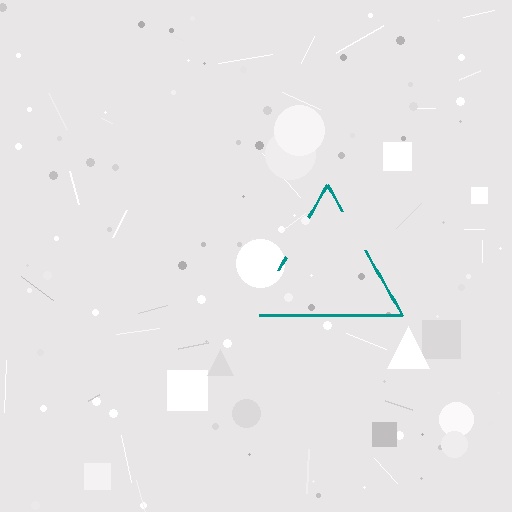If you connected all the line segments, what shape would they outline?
They would outline a triangle.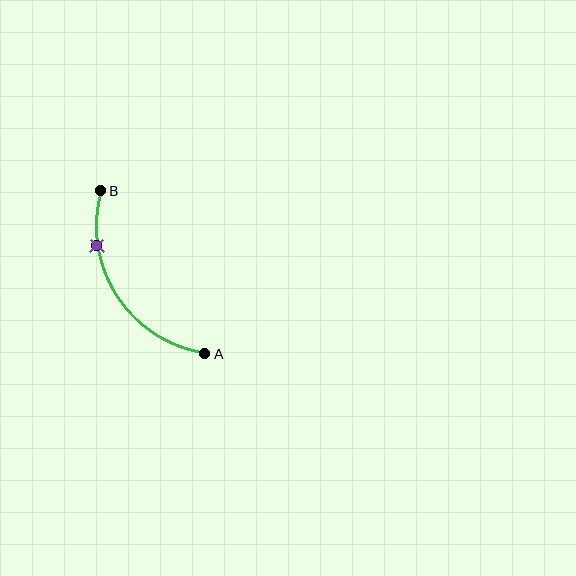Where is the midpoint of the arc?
The arc midpoint is the point on the curve farthest from the straight line joining A and B. It sits to the left of that line.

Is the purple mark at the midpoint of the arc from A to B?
No. The purple mark lies on the arc but is closer to endpoint B. The arc midpoint would be at the point on the curve equidistant along the arc from both A and B.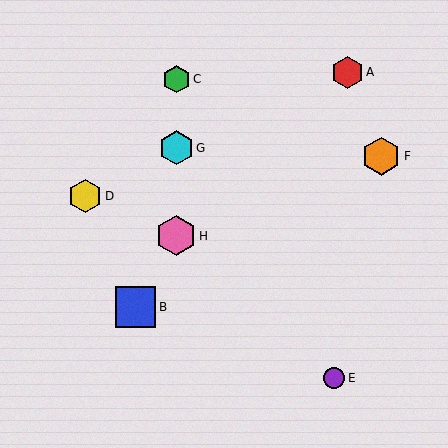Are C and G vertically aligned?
Yes, both are at x≈176.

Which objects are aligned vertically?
Objects C, G, H are aligned vertically.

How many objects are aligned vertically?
3 objects (C, G, H) are aligned vertically.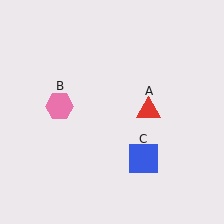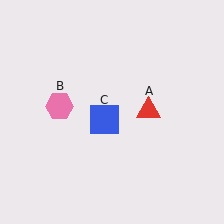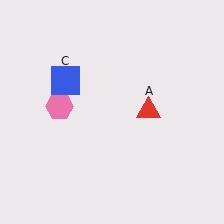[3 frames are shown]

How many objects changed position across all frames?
1 object changed position: blue square (object C).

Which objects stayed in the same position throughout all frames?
Red triangle (object A) and pink hexagon (object B) remained stationary.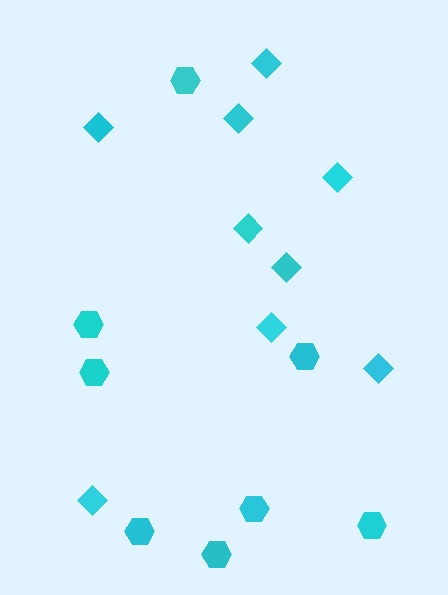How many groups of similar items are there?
There are 2 groups: one group of hexagons (8) and one group of diamonds (9).